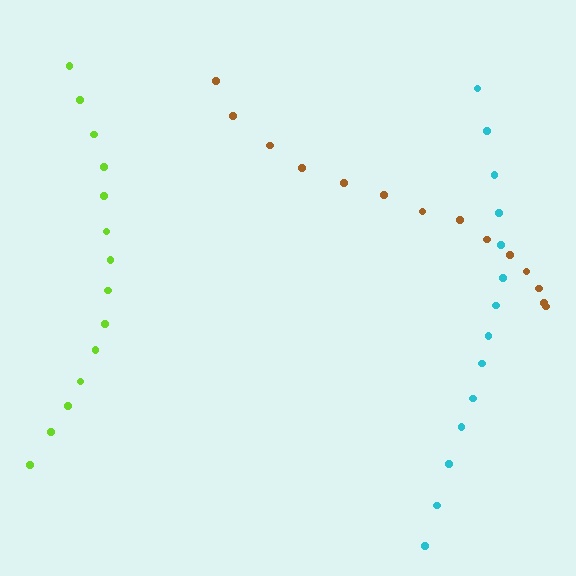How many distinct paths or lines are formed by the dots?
There are 3 distinct paths.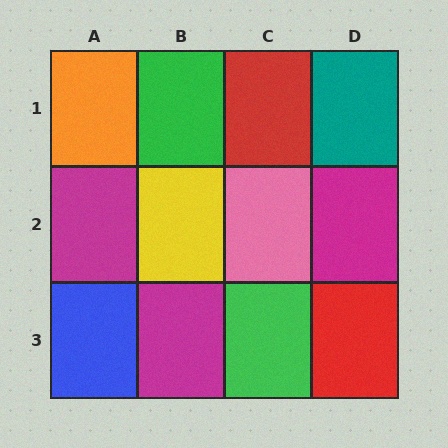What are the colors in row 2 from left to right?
Magenta, yellow, pink, magenta.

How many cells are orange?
1 cell is orange.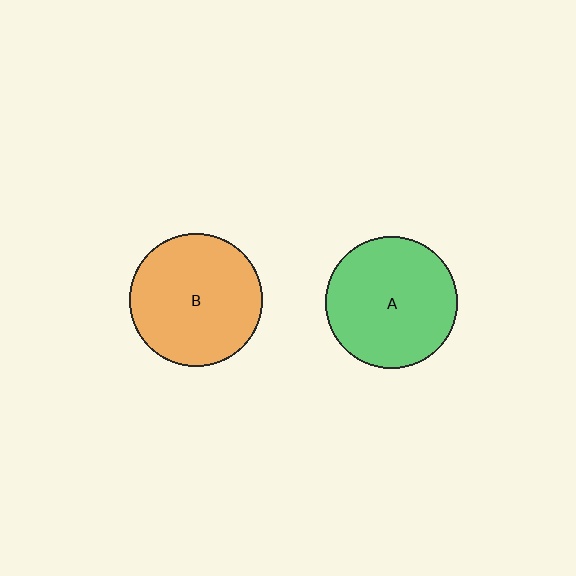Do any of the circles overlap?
No, none of the circles overlap.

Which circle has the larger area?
Circle B (orange).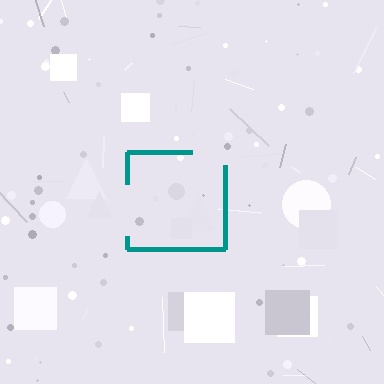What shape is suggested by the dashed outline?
The dashed outline suggests a square.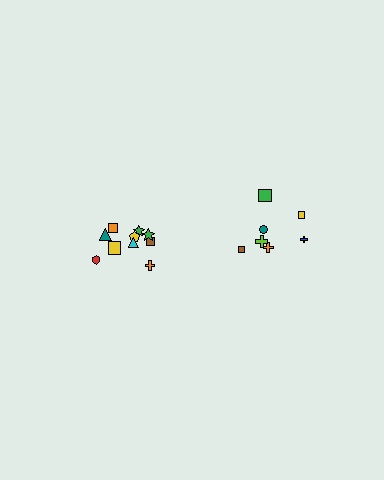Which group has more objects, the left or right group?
The left group.